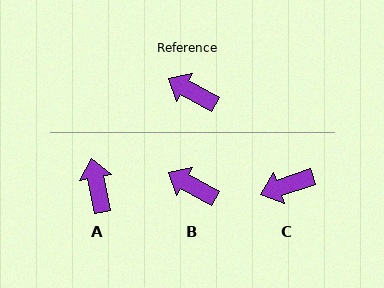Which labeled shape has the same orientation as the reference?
B.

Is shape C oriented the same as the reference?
No, it is off by about 48 degrees.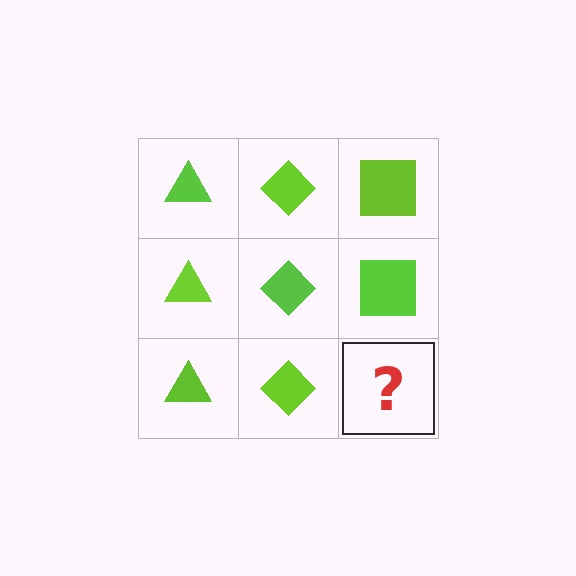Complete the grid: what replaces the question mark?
The question mark should be replaced with a lime square.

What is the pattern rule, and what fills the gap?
The rule is that each column has a consistent shape. The gap should be filled with a lime square.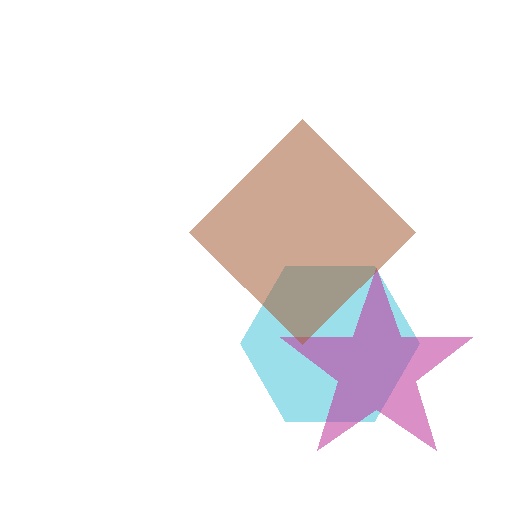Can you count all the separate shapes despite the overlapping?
Yes, there are 3 separate shapes.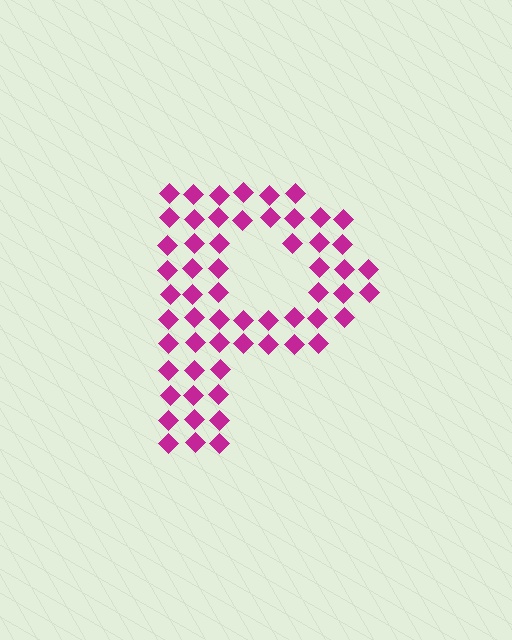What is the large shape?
The large shape is the letter P.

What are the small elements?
The small elements are diamonds.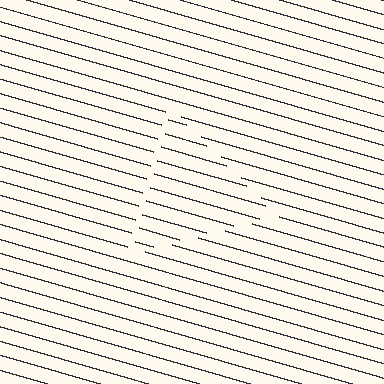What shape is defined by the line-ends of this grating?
An illusory triangle. The interior of the shape contains the same grating, shifted by half a period — the contour is defined by the phase discontinuity where line-ends from the inner and outer gratings abut.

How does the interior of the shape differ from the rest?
The interior of the shape contains the same grating, shifted by half a period — the contour is defined by the phase discontinuity where line-ends from the inner and outer gratings abut.